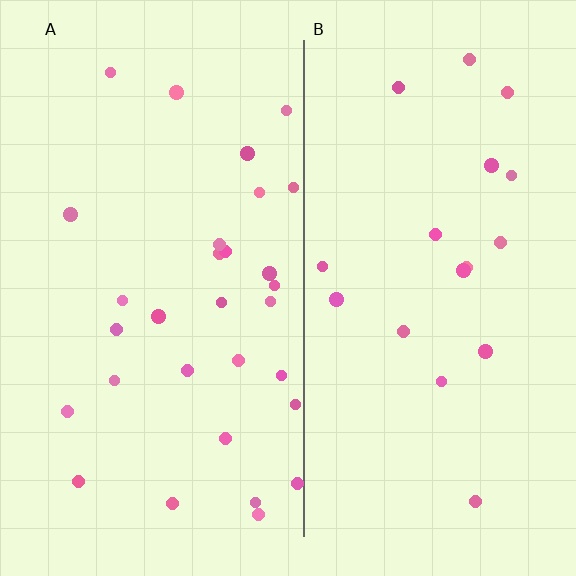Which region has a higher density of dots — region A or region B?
A (the left).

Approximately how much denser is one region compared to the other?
Approximately 1.7× — region A over region B.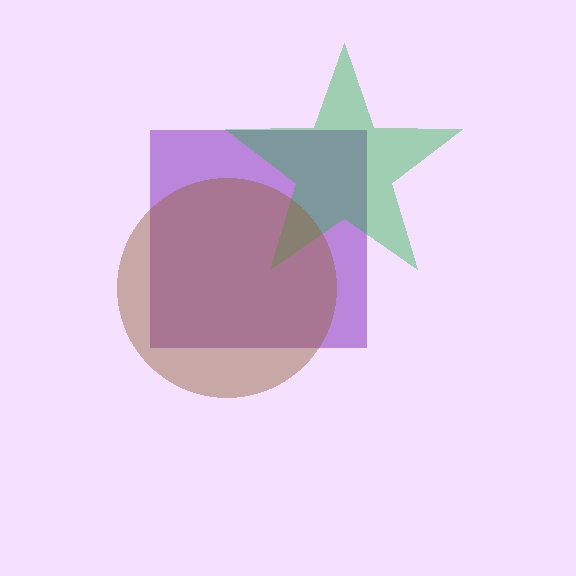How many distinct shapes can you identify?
There are 3 distinct shapes: a purple square, a green star, a brown circle.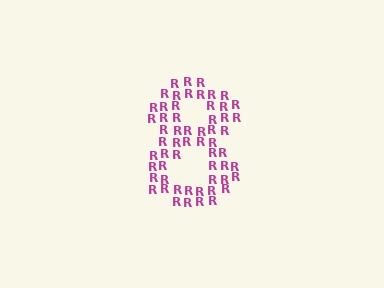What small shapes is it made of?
It is made of small letter R's.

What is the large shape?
The large shape is the digit 8.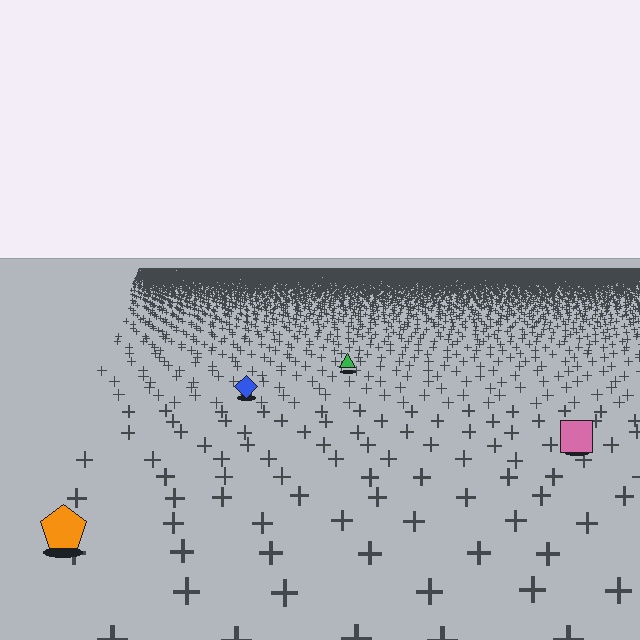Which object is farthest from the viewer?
The green triangle is farthest from the viewer. It appears smaller and the ground texture around it is denser.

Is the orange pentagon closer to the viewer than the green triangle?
Yes. The orange pentagon is closer — you can tell from the texture gradient: the ground texture is coarser near it.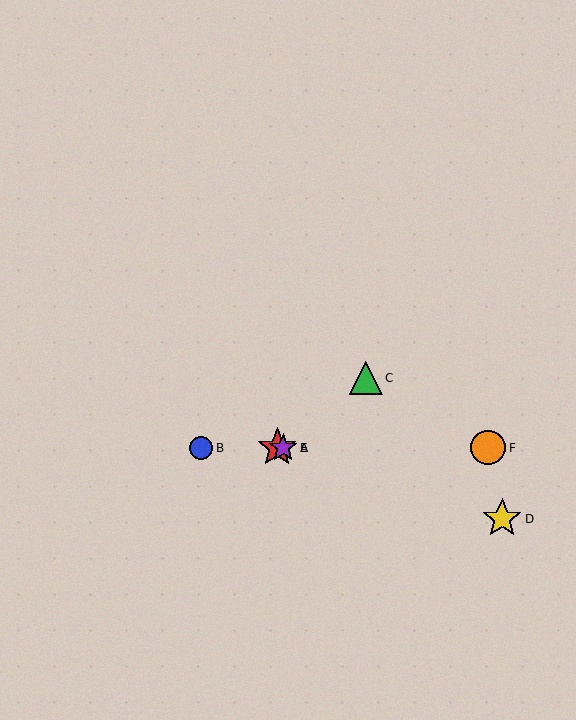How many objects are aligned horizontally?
4 objects (A, B, E, F) are aligned horizontally.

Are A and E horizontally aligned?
Yes, both are at y≈448.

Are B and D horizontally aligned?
No, B is at y≈448 and D is at y≈519.